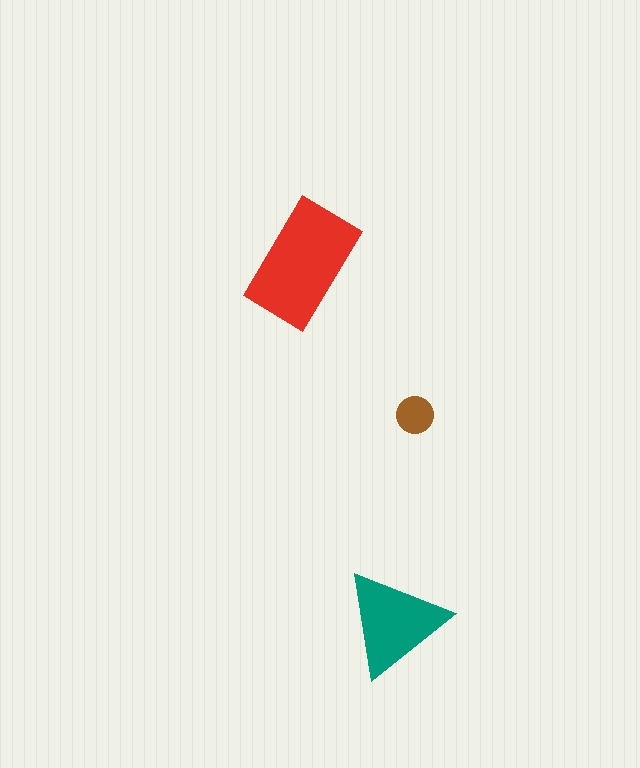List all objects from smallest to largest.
The brown circle, the teal triangle, the red rectangle.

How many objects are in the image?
There are 3 objects in the image.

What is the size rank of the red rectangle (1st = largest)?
1st.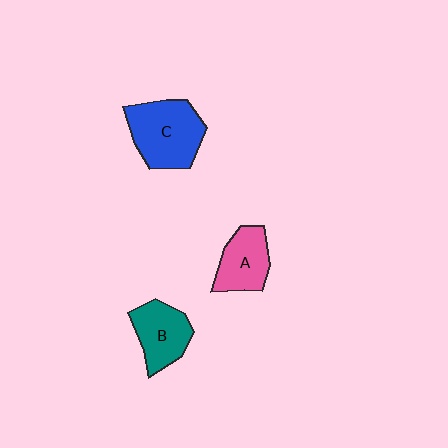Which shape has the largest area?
Shape C (blue).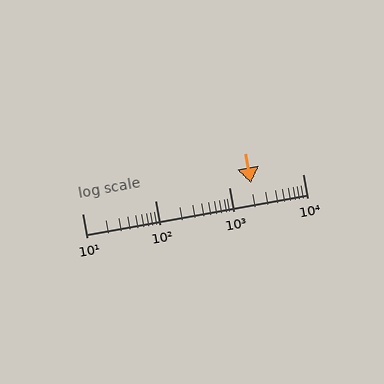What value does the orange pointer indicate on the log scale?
The pointer indicates approximately 2000.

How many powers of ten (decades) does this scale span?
The scale spans 3 decades, from 10 to 10000.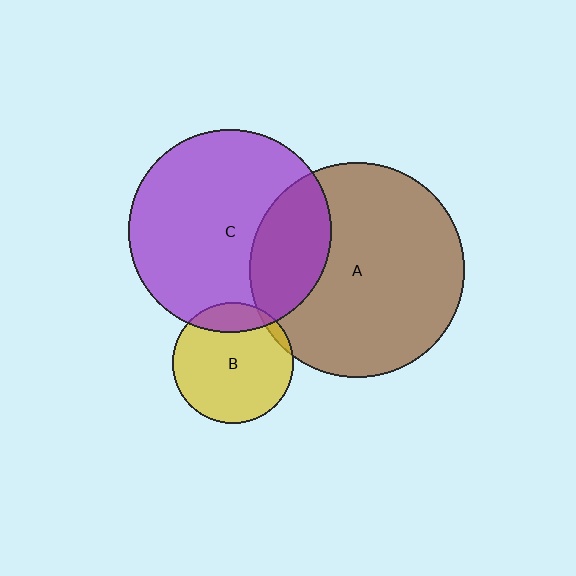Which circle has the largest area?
Circle A (brown).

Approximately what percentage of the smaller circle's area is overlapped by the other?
Approximately 25%.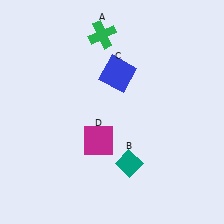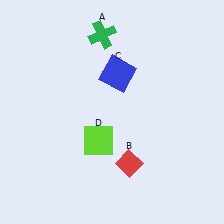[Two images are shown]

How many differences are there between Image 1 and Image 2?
There are 2 differences between the two images.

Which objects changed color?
B changed from teal to red. D changed from magenta to lime.